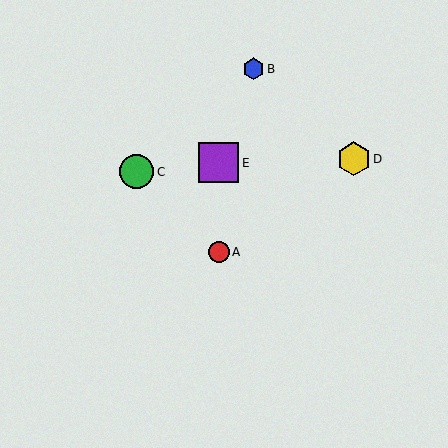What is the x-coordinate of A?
Object A is at x≈219.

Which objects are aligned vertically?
Objects A, E are aligned vertically.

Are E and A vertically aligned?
Yes, both are at x≈218.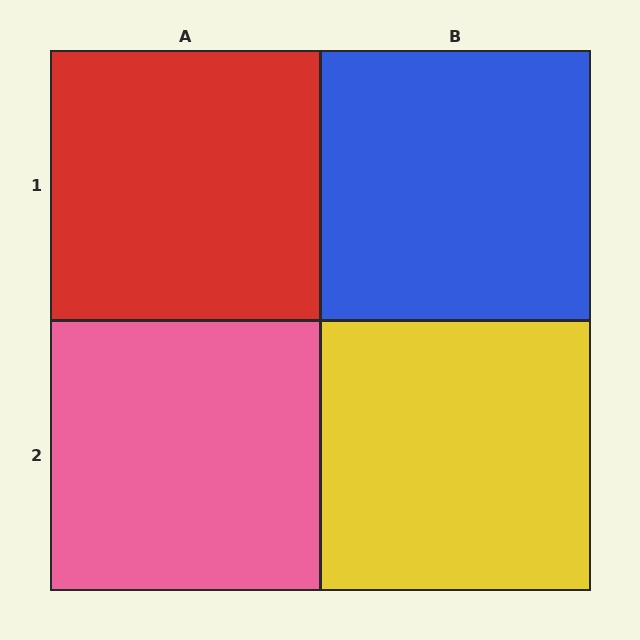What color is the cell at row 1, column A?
Red.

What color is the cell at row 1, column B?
Blue.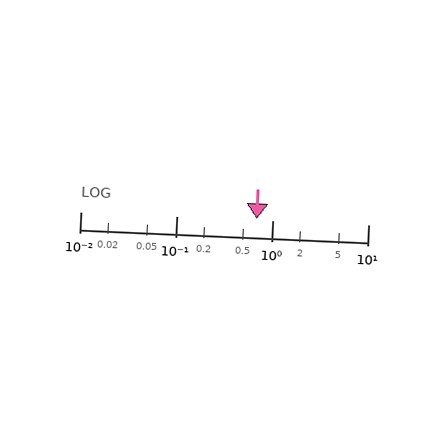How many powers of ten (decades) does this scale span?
The scale spans 3 decades, from 0.01 to 10.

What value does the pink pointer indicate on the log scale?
The pointer indicates approximately 0.69.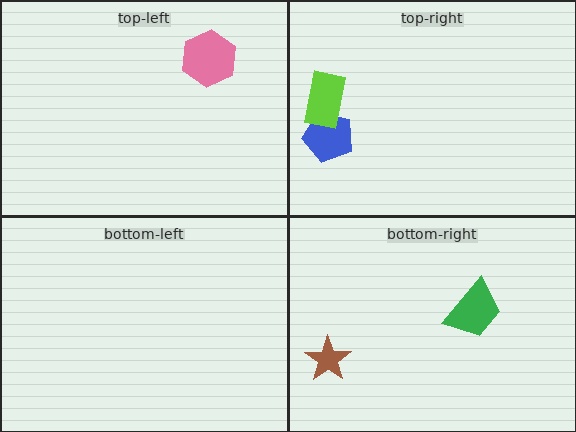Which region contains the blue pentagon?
The top-right region.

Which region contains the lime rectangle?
The top-right region.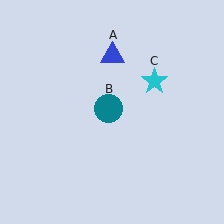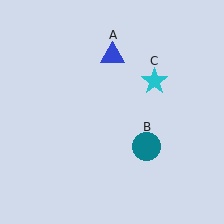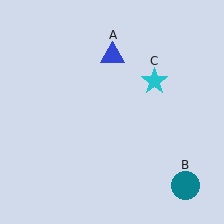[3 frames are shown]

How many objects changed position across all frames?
1 object changed position: teal circle (object B).